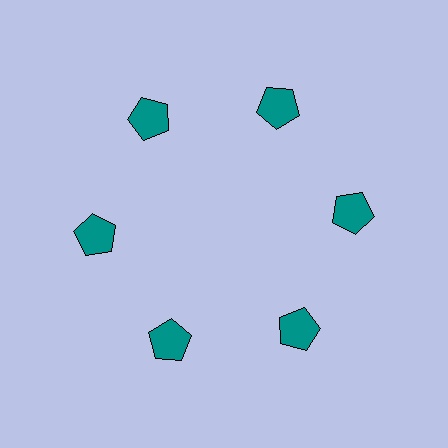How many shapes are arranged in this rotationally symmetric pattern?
There are 6 shapes, arranged in 6 groups of 1.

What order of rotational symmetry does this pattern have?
This pattern has 6-fold rotational symmetry.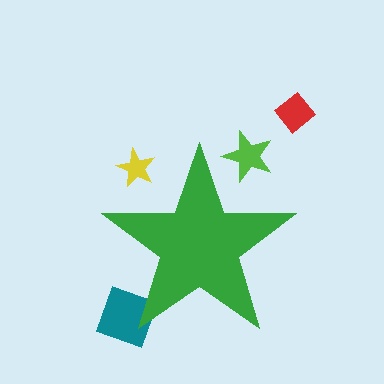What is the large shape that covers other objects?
A green star.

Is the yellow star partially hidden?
Yes, the yellow star is partially hidden behind the green star.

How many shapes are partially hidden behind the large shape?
3 shapes are partially hidden.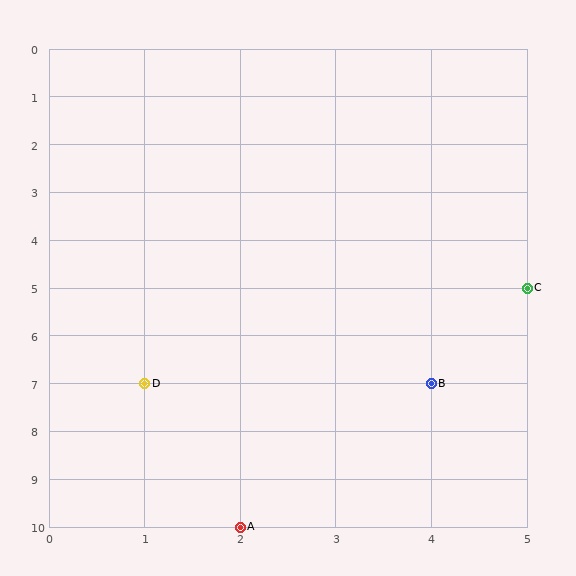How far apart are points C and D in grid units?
Points C and D are 4 columns and 2 rows apart (about 4.5 grid units diagonally).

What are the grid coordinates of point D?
Point D is at grid coordinates (1, 7).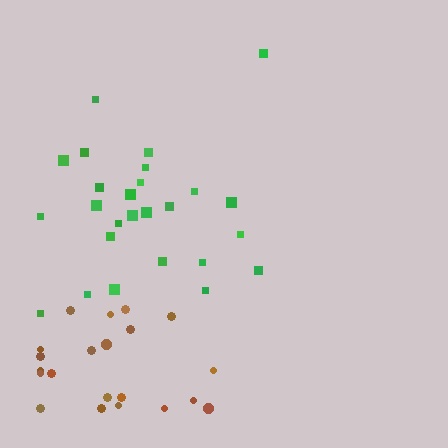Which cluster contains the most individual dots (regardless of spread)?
Green (26).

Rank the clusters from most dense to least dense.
green, brown.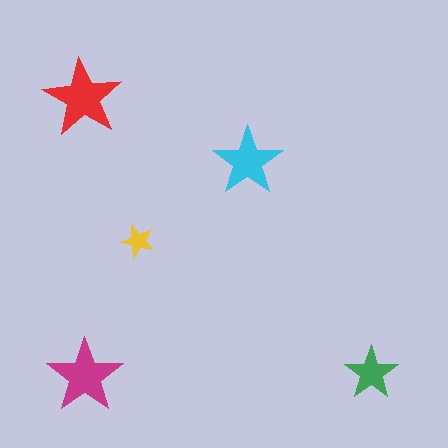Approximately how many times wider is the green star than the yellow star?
About 1.5 times wider.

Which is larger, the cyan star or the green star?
The cyan one.